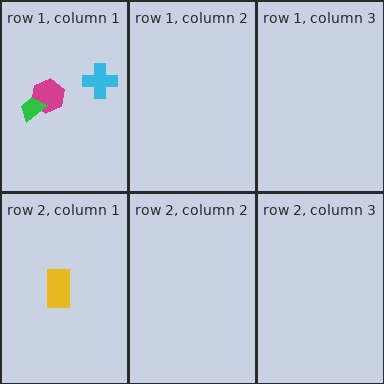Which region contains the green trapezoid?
The row 1, column 1 region.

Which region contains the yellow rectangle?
The row 2, column 1 region.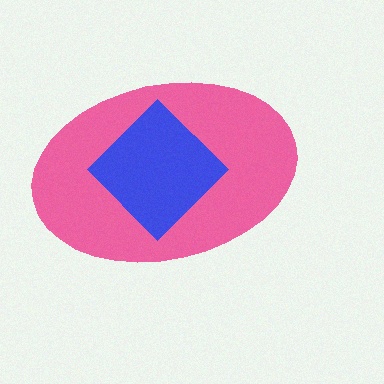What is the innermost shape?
The blue diamond.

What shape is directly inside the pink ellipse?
The blue diamond.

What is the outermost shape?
The pink ellipse.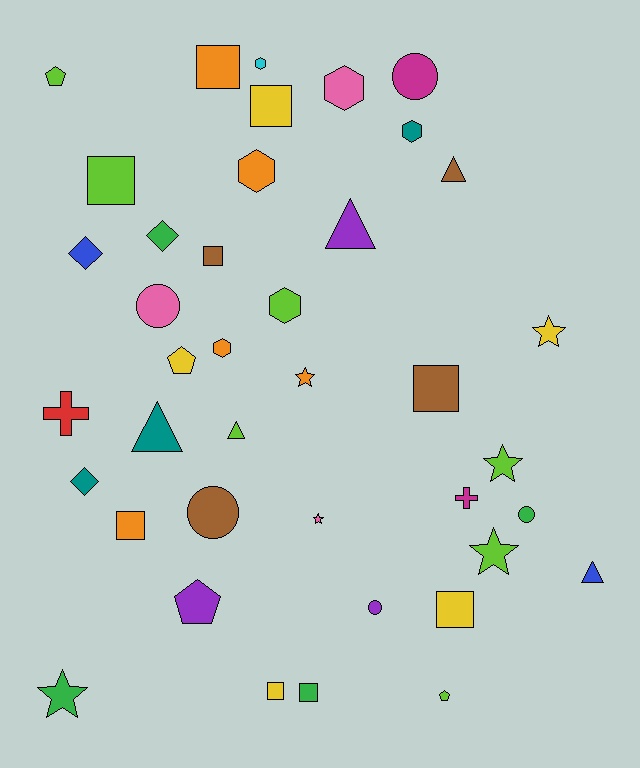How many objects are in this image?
There are 40 objects.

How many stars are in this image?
There are 6 stars.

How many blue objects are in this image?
There are 2 blue objects.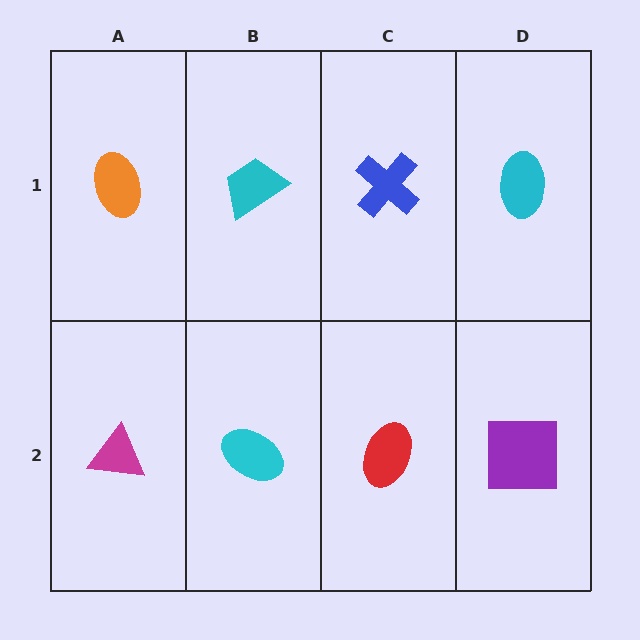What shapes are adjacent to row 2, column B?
A cyan trapezoid (row 1, column B), a magenta triangle (row 2, column A), a red ellipse (row 2, column C).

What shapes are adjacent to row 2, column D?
A cyan ellipse (row 1, column D), a red ellipse (row 2, column C).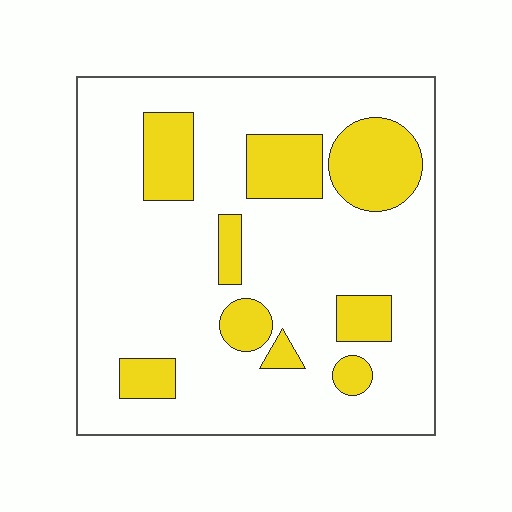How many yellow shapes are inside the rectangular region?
9.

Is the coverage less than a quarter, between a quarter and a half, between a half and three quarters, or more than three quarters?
Less than a quarter.